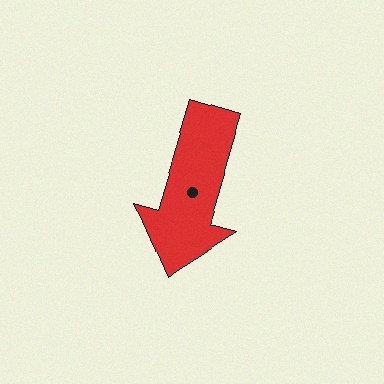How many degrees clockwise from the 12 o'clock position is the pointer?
Approximately 197 degrees.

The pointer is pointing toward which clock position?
Roughly 7 o'clock.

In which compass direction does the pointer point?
South.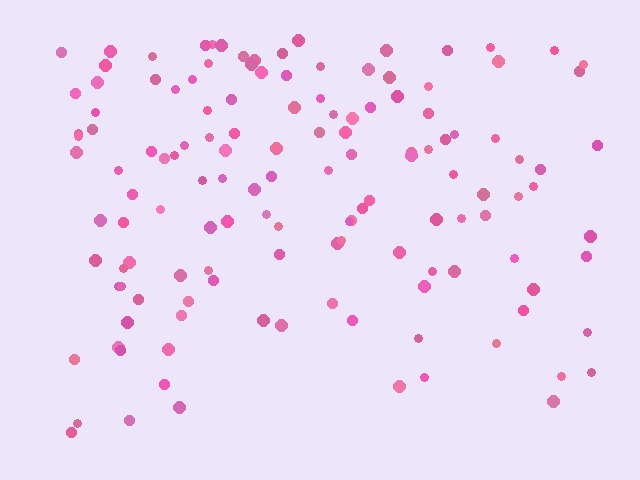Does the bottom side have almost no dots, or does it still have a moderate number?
Still a moderate number, just noticeably fewer than the top.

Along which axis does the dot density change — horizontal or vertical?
Vertical.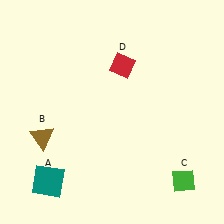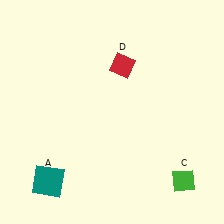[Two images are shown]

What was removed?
The brown triangle (B) was removed in Image 2.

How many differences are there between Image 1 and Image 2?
There is 1 difference between the two images.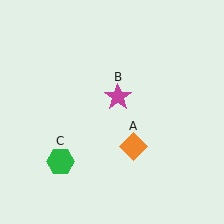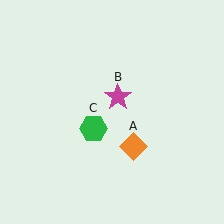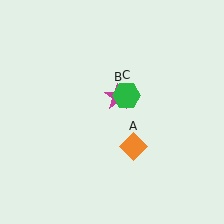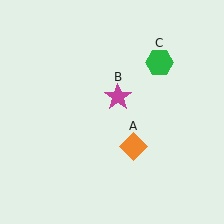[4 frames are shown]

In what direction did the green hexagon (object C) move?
The green hexagon (object C) moved up and to the right.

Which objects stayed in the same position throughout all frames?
Orange diamond (object A) and magenta star (object B) remained stationary.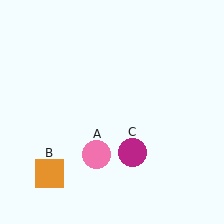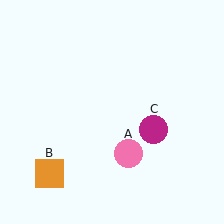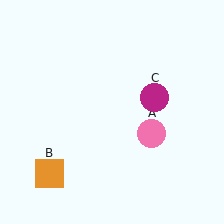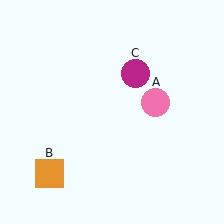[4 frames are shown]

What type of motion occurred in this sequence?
The pink circle (object A), magenta circle (object C) rotated counterclockwise around the center of the scene.